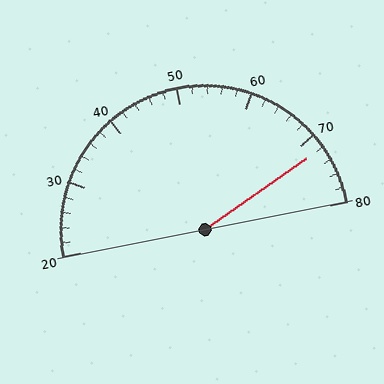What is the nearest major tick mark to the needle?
The nearest major tick mark is 70.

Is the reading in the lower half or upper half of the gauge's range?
The reading is in the upper half of the range (20 to 80).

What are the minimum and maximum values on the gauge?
The gauge ranges from 20 to 80.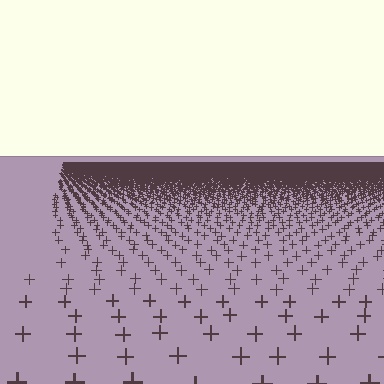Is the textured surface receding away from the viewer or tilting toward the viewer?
The surface is receding away from the viewer. Texture elements get smaller and denser toward the top.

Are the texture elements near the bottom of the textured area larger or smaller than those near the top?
Larger. Near the bottom, elements are closer to the viewer and appear at a bigger on-screen size.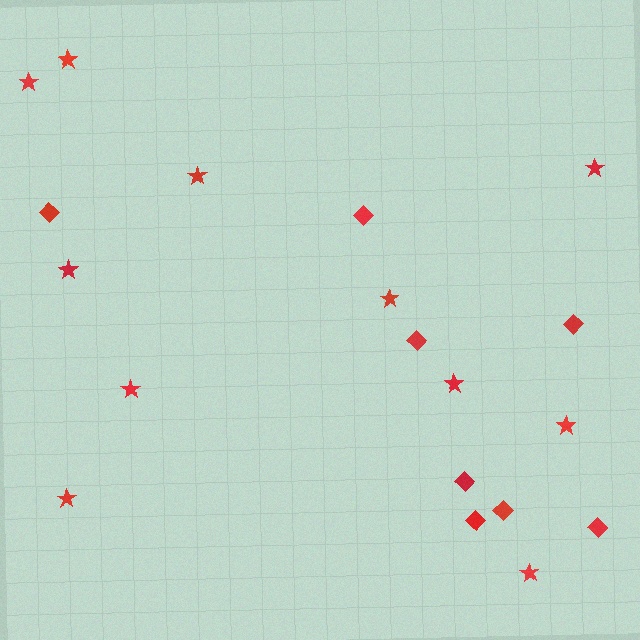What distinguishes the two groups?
There are 2 groups: one group of diamonds (8) and one group of stars (11).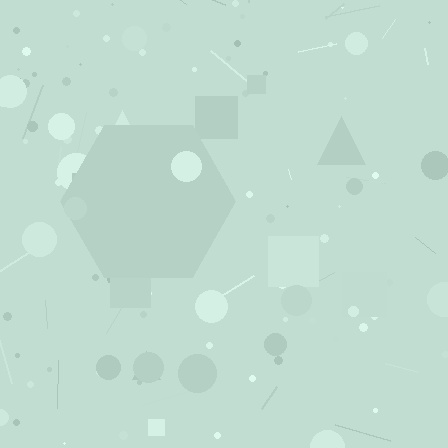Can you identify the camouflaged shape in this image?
The camouflaged shape is a hexagon.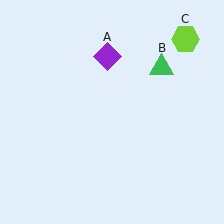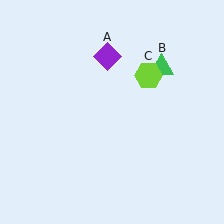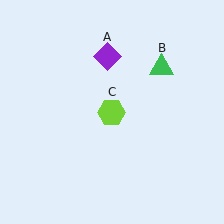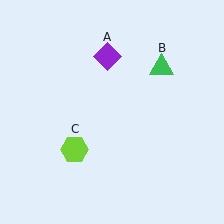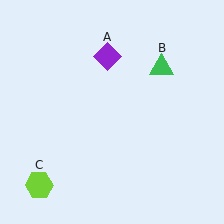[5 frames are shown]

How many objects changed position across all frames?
1 object changed position: lime hexagon (object C).